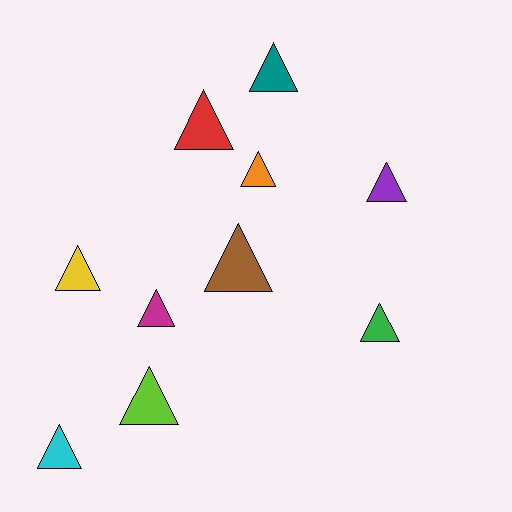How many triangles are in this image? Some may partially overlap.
There are 10 triangles.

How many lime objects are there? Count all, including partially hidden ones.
There is 1 lime object.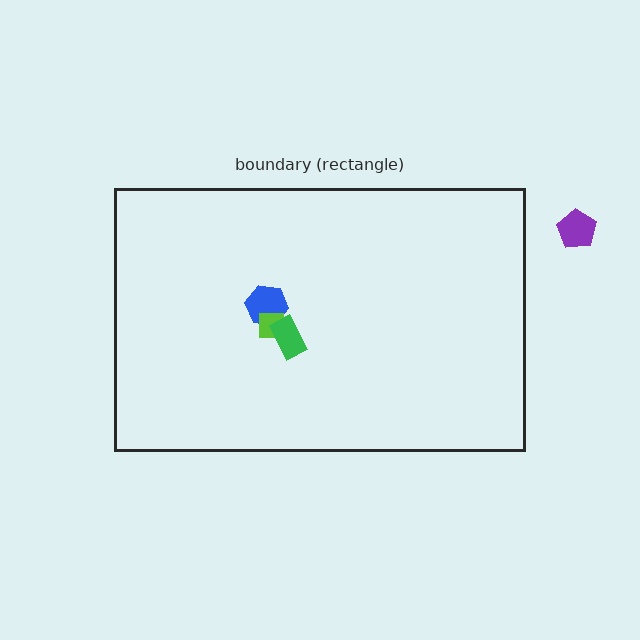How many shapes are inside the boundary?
3 inside, 1 outside.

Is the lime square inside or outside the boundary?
Inside.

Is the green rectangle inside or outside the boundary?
Inside.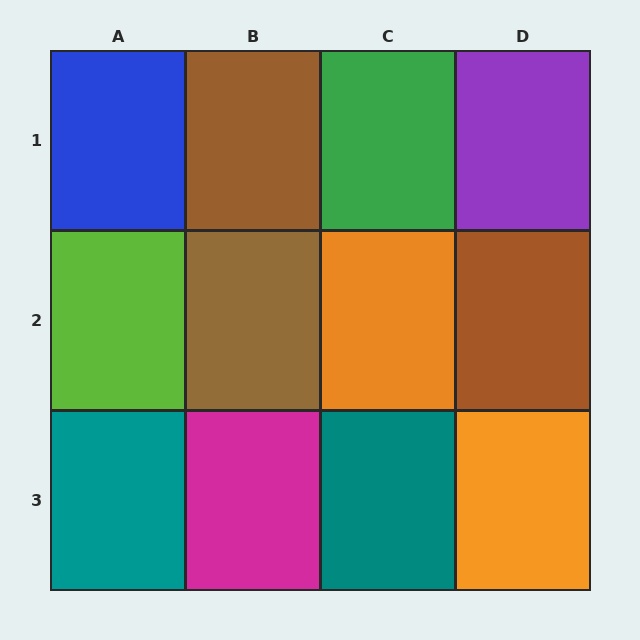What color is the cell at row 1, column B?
Brown.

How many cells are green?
1 cell is green.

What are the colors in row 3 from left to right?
Teal, magenta, teal, orange.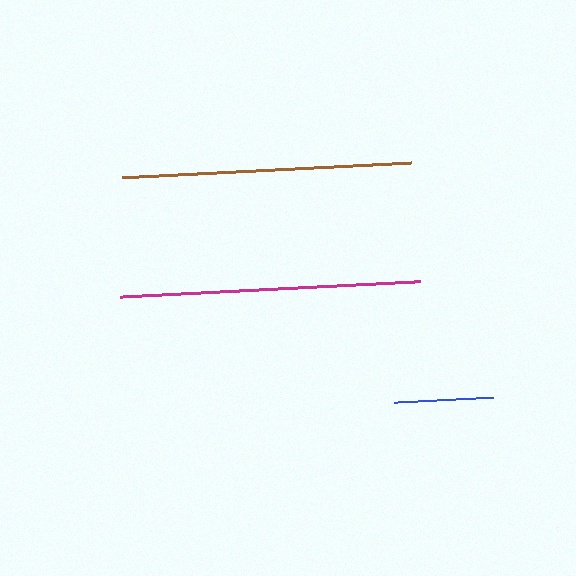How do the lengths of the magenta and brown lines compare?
The magenta and brown lines are approximately the same length.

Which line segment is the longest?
The magenta line is the longest at approximately 300 pixels.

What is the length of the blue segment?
The blue segment is approximately 99 pixels long.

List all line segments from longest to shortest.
From longest to shortest: magenta, brown, blue.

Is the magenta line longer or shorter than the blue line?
The magenta line is longer than the blue line.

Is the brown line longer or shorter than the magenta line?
The magenta line is longer than the brown line.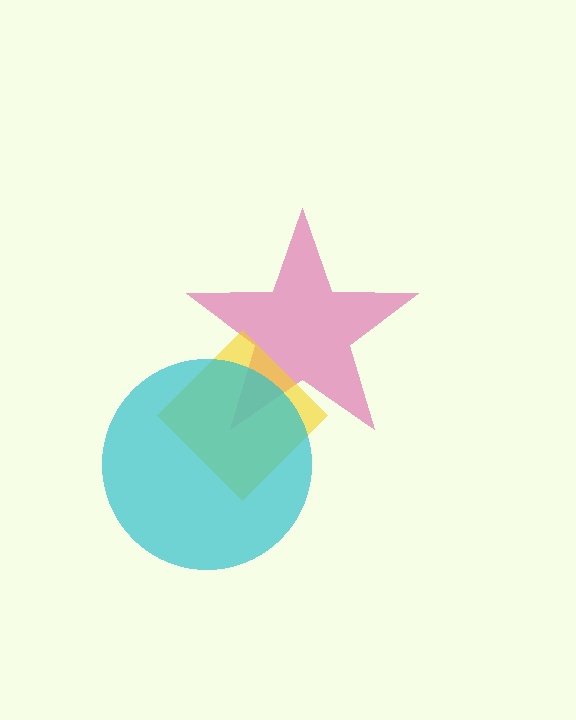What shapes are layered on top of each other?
The layered shapes are: a pink star, a yellow diamond, a cyan circle.